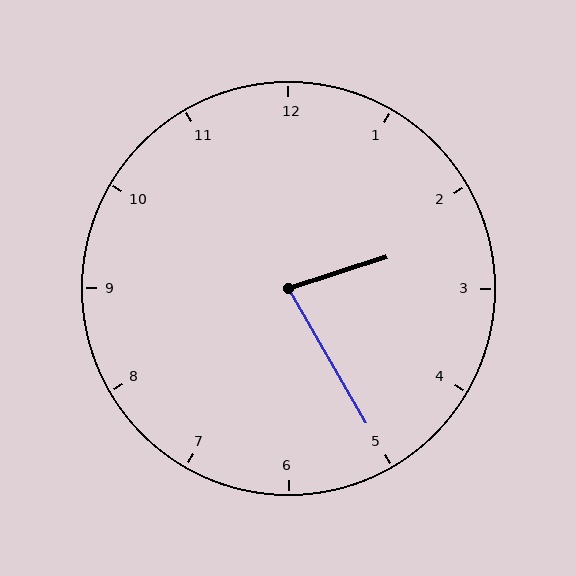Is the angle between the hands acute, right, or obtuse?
It is acute.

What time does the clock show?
2:25.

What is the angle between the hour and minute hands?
Approximately 78 degrees.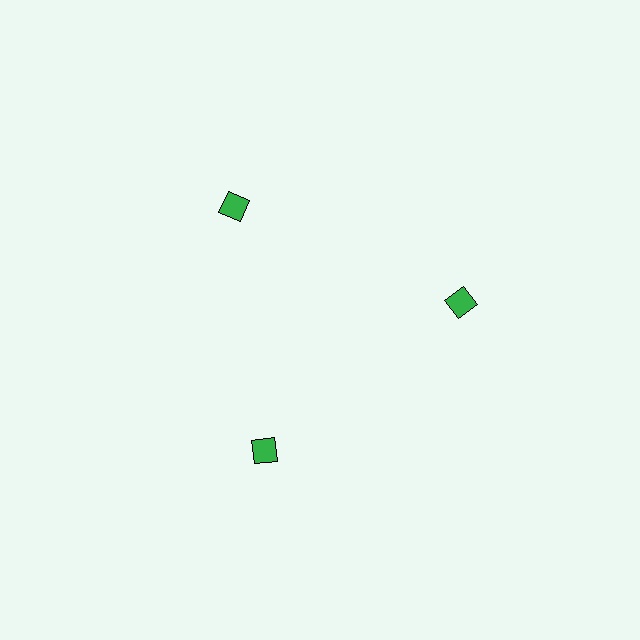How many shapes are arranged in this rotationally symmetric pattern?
There are 3 shapes, arranged in 3 groups of 1.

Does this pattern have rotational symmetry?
Yes, this pattern has 3-fold rotational symmetry. It looks the same after rotating 120 degrees around the center.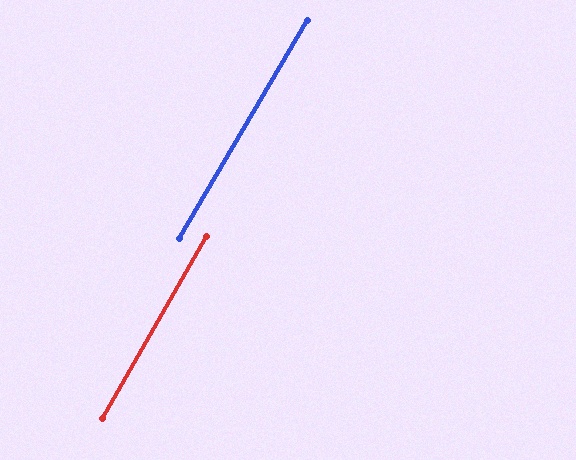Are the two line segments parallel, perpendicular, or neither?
Parallel — their directions differ by only 0.4°.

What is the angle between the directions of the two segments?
Approximately 0 degrees.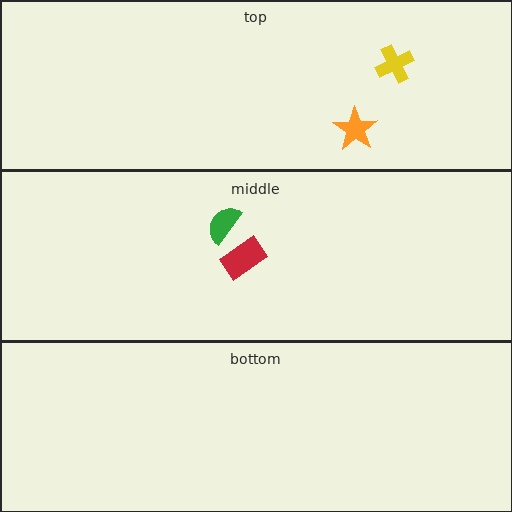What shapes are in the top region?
The yellow cross, the orange star.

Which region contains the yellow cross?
The top region.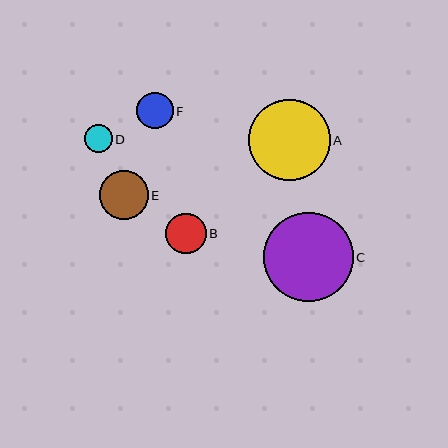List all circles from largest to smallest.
From largest to smallest: C, A, E, B, F, D.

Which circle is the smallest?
Circle D is the smallest with a size of approximately 28 pixels.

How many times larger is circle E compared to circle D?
Circle E is approximately 1.8 times the size of circle D.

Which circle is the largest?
Circle C is the largest with a size of approximately 89 pixels.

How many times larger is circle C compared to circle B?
Circle C is approximately 2.2 times the size of circle B.